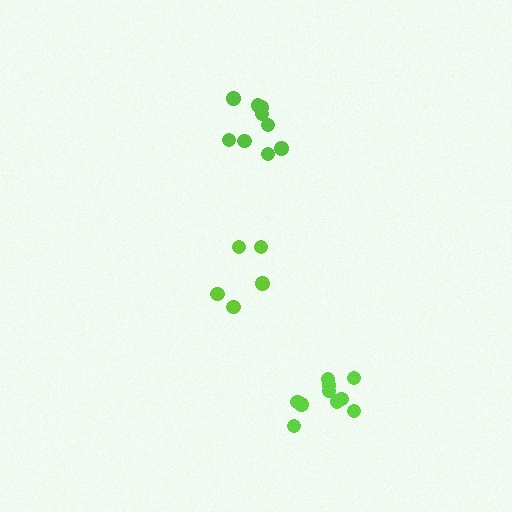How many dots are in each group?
Group 1: 5 dots, Group 2: 9 dots, Group 3: 10 dots (24 total).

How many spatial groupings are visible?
There are 3 spatial groupings.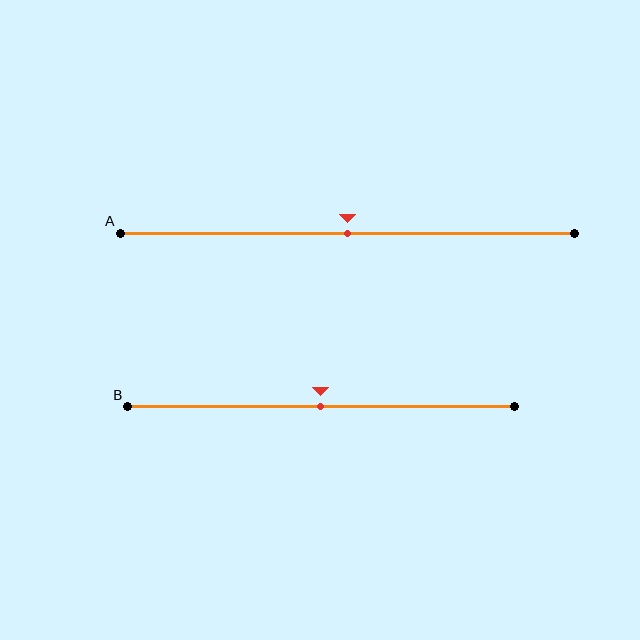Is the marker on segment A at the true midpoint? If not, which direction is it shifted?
Yes, the marker on segment A is at the true midpoint.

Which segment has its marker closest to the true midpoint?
Segment A has its marker closest to the true midpoint.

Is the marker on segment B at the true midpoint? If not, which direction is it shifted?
Yes, the marker on segment B is at the true midpoint.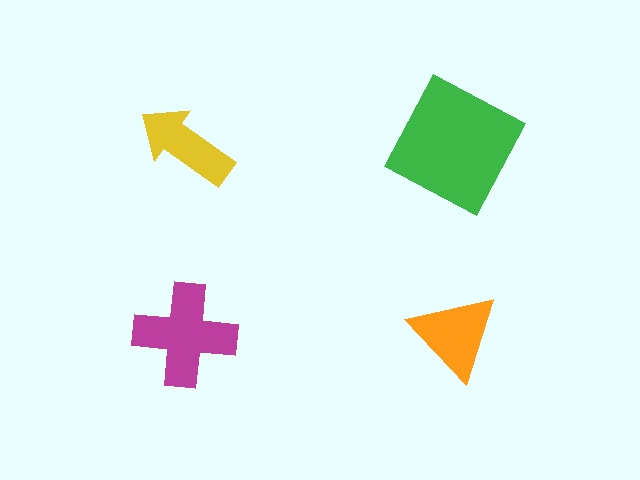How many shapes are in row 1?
2 shapes.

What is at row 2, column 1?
A magenta cross.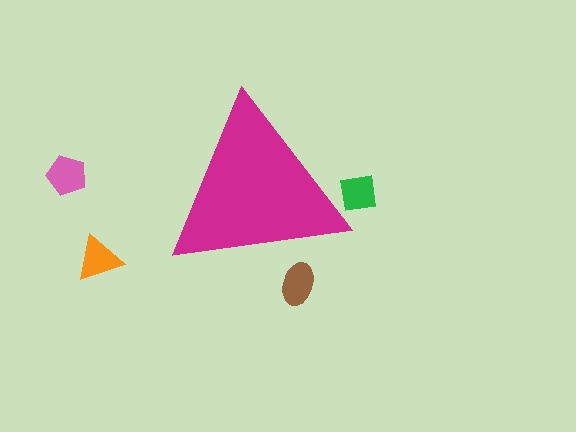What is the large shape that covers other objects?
A magenta triangle.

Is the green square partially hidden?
Yes, the green square is partially hidden behind the magenta triangle.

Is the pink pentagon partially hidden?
No, the pink pentagon is fully visible.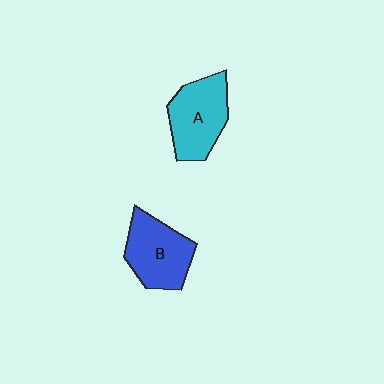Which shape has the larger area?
Shape A (cyan).